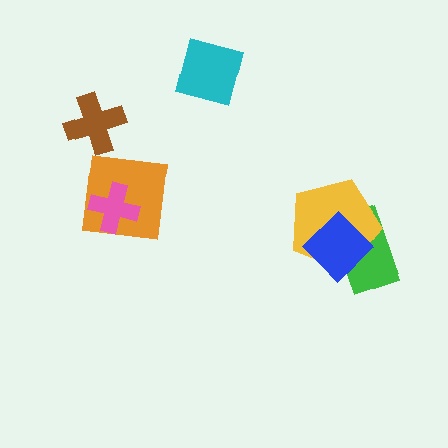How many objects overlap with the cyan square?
0 objects overlap with the cyan square.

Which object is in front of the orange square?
The pink cross is in front of the orange square.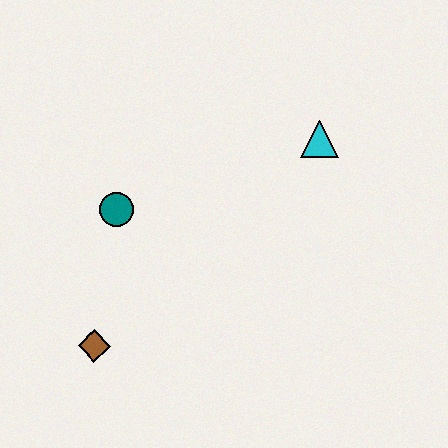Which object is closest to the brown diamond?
The teal circle is closest to the brown diamond.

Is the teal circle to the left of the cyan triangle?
Yes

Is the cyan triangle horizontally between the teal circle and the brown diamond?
No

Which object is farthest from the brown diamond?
The cyan triangle is farthest from the brown diamond.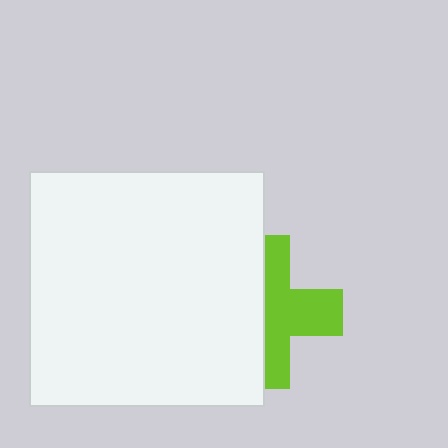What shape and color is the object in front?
The object in front is a white square.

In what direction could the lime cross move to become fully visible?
The lime cross could move right. That would shift it out from behind the white square entirely.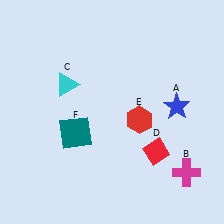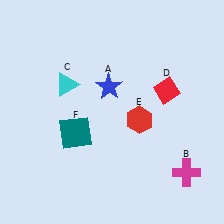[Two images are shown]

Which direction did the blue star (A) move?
The blue star (A) moved left.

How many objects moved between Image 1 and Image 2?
2 objects moved between the two images.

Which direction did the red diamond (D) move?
The red diamond (D) moved up.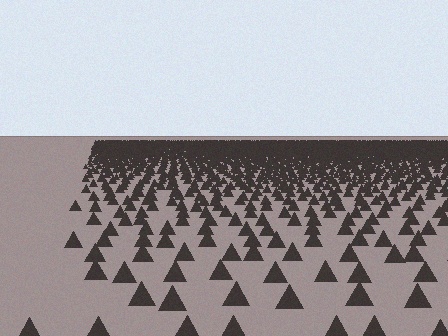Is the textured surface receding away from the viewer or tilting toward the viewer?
The surface is receding away from the viewer. Texture elements get smaller and denser toward the top.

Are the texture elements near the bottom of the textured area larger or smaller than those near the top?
Larger. Near the bottom, elements are closer to the viewer and appear at a bigger on-screen size.